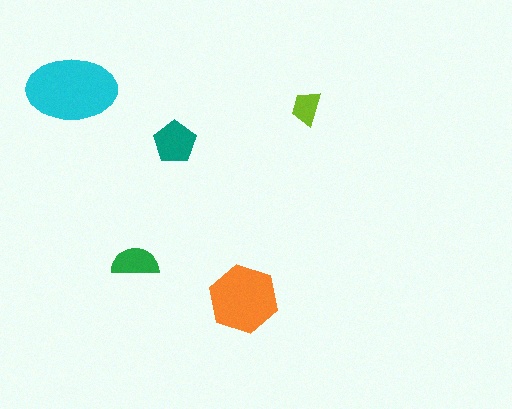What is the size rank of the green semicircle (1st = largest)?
4th.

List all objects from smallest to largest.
The lime trapezoid, the green semicircle, the teal pentagon, the orange hexagon, the cyan ellipse.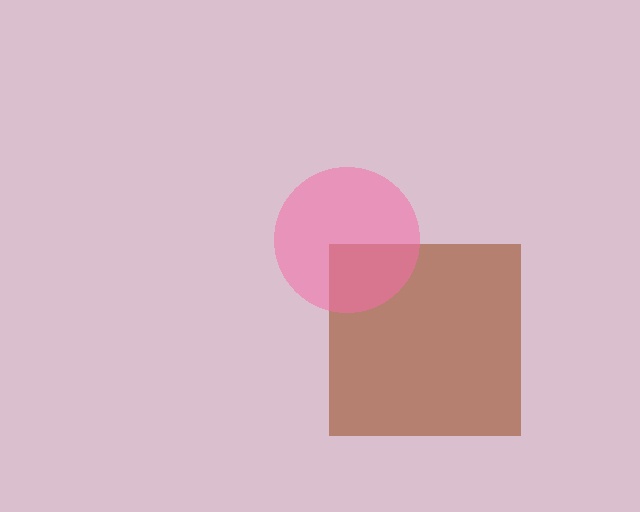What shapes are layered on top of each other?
The layered shapes are: a brown square, a pink circle.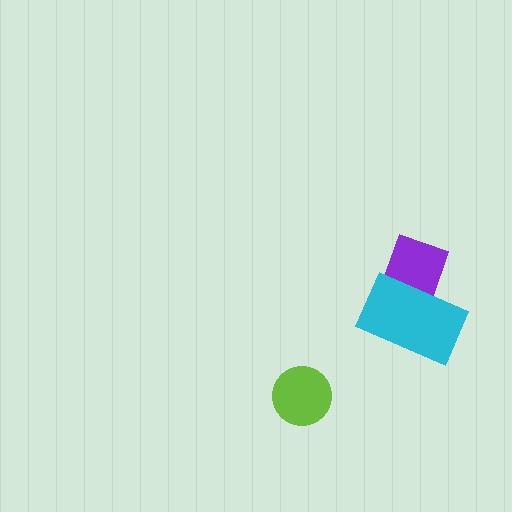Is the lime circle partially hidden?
No, no other shape covers it.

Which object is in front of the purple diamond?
The cyan rectangle is in front of the purple diamond.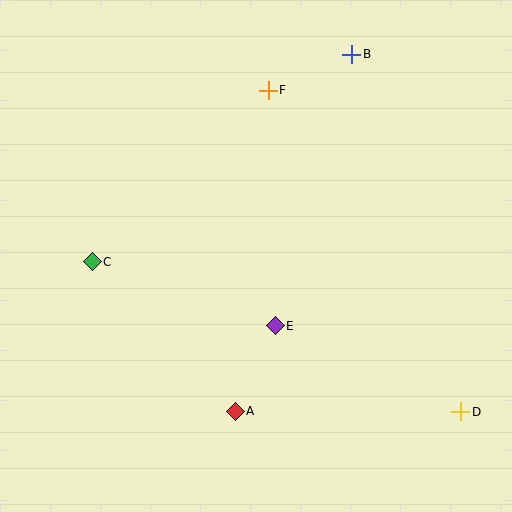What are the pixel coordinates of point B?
Point B is at (352, 54).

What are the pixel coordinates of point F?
Point F is at (268, 90).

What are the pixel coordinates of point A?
Point A is at (235, 411).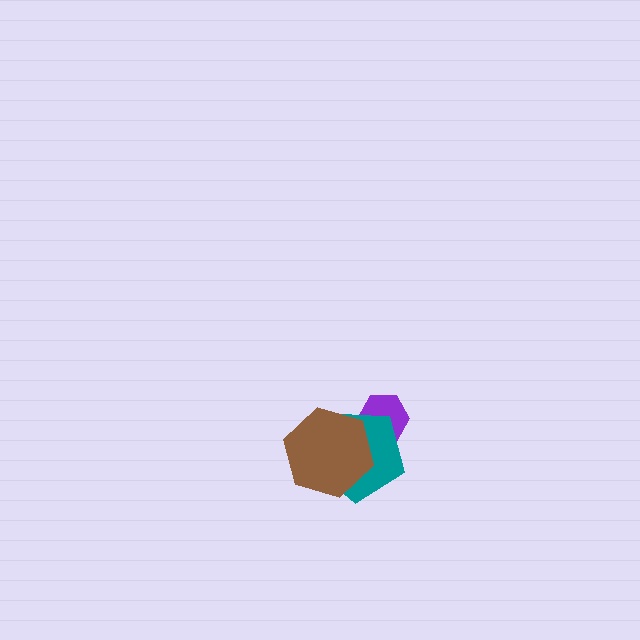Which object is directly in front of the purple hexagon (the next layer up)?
The teal pentagon is directly in front of the purple hexagon.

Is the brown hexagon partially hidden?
No, no other shape covers it.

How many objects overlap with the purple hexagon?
2 objects overlap with the purple hexagon.